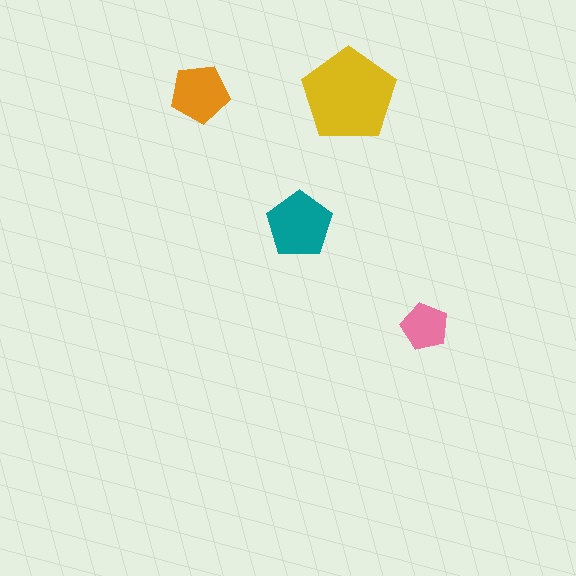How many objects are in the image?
There are 4 objects in the image.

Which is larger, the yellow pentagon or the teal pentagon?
The yellow one.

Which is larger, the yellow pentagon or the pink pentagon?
The yellow one.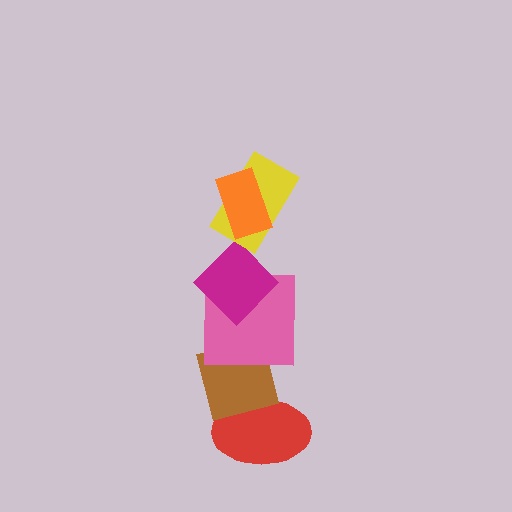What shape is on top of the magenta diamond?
The yellow rectangle is on top of the magenta diamond.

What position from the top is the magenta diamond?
The magenta diamond is 3rd from the top.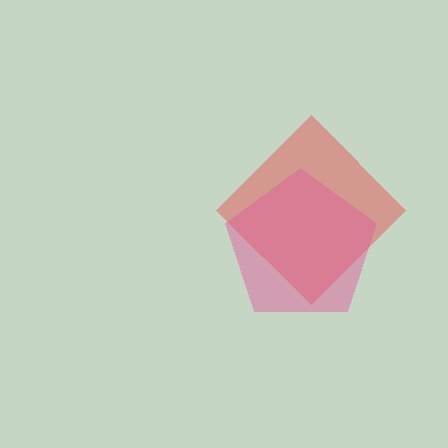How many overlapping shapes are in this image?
There are 2 overlapping shapes in the image.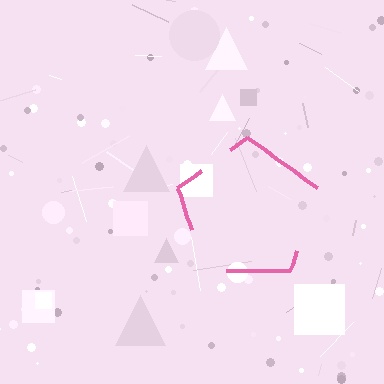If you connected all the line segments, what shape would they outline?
They would outline a pentagon.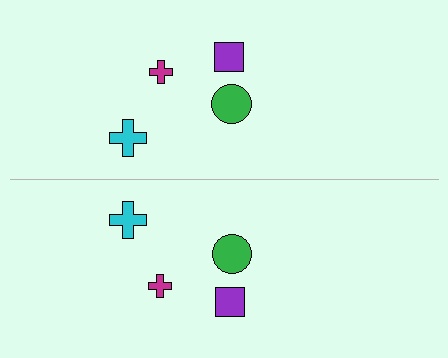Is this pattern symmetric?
Yes, this pattern has bilateral (reflection) symmetry.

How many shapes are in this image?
There are 8 shapes in this image.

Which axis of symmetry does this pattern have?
The pattern has a horizontal axis of symmetry running through the center of the image.